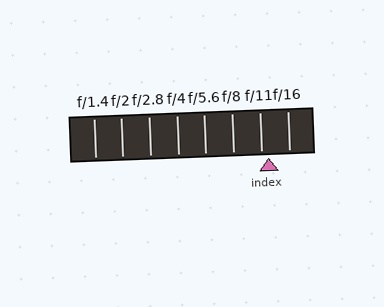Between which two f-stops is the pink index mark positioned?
The index mark is between f/11 and f/16.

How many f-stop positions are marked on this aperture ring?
There are 8 f-stop positions marked.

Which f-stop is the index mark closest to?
The index mark is closest to f/11.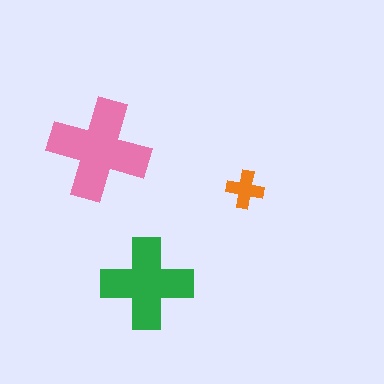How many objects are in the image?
There are 3 objects in the image.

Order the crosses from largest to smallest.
the pink one, the green one, the orange one.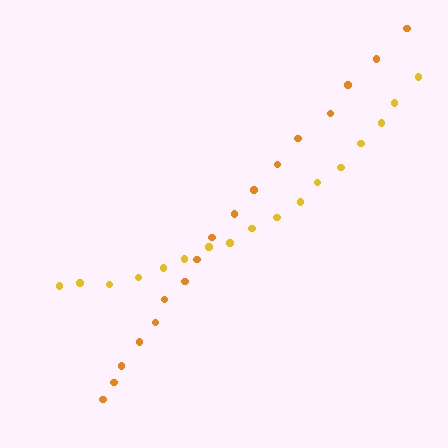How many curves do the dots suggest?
There are 2 distinct paths.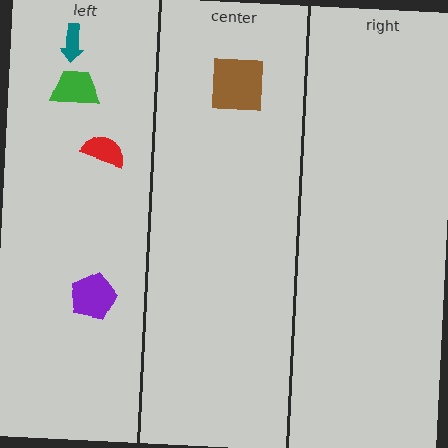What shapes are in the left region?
The red semicircle, the teal arrow, the purple pentagon, the green trapezoid.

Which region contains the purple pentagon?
The left region.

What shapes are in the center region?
The brown square.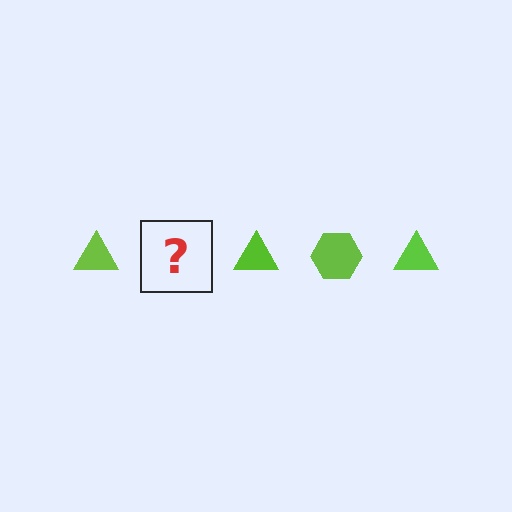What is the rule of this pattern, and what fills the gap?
The rule is that the pattern cycles through triangle, hexagon shapes in lime. The gap should be filled with a lime hexagon.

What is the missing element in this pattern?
The missing element is a lime hexagon.